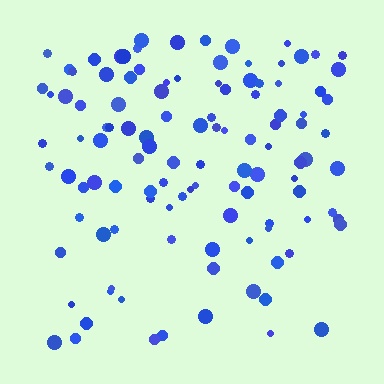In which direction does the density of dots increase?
From bottom to top, with the top side densest.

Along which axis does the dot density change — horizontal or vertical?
Vertical.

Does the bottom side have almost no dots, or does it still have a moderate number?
Still a moderate number, just noticeably fewer than the top.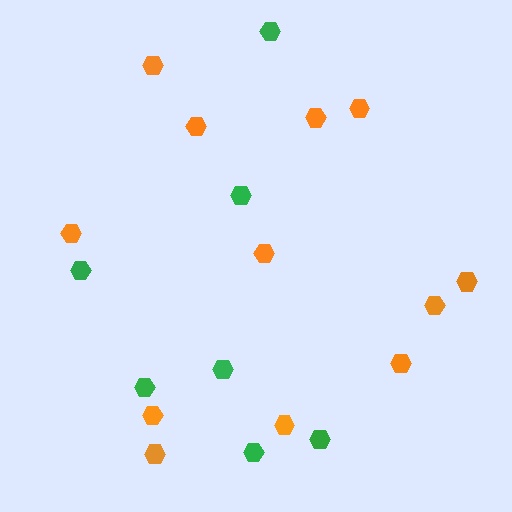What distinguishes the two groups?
There are 2 groups: one group of green hexagons (7) and one group of orange hexagons (12).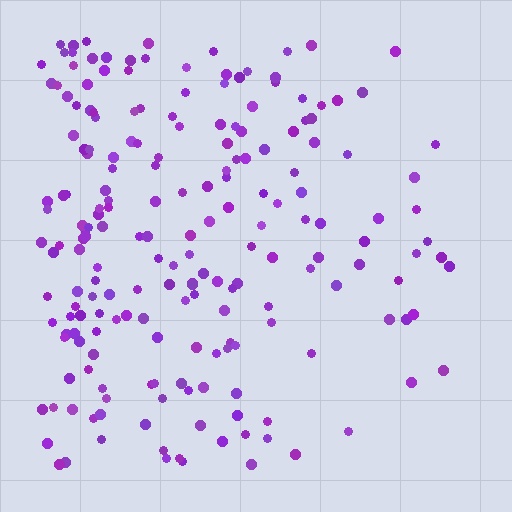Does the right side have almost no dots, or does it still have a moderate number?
Still a moderate number, just noticeably fewer than the left.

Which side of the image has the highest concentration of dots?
The left.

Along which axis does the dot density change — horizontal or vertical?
Horizontal.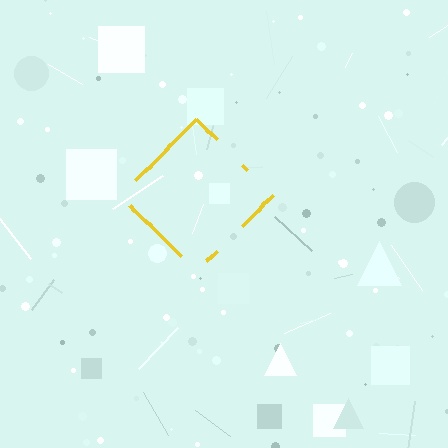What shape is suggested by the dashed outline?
The dashed outline suggests a diamond.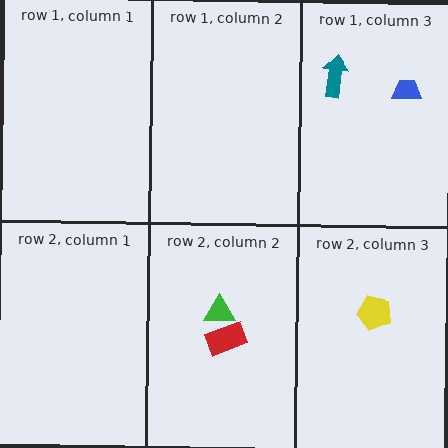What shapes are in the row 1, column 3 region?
The blue trapezoid, the teal arrow.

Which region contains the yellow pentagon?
The row 2, column 3 region.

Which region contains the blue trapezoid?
The row 1, column 3 region.